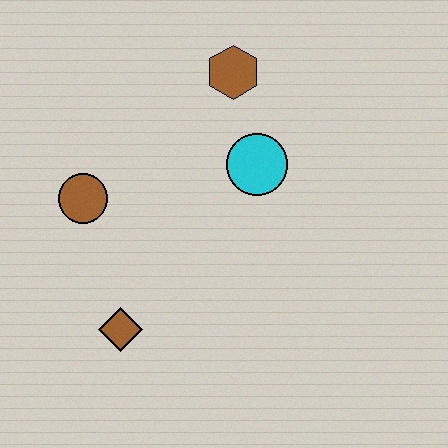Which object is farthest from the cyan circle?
The brown diamond is farthest from the cyan circle.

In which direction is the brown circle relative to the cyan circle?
The brown circle is to the left of the cyan circle.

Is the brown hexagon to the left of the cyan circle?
Yes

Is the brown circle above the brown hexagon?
No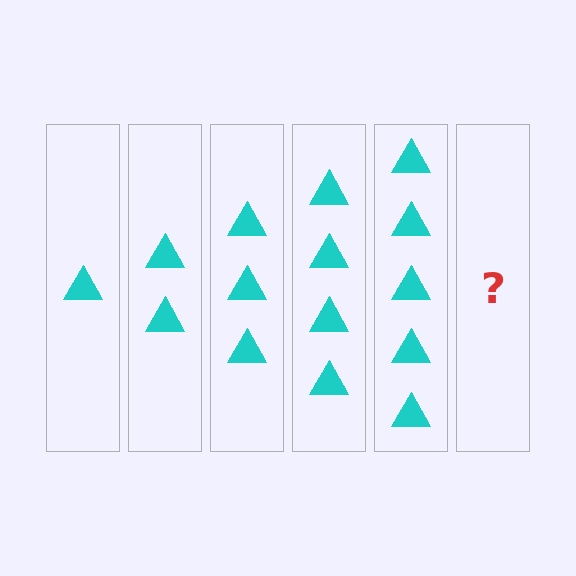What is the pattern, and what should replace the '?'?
The pattern is that each step adds one more triangle. The '?' should be 6 triangles.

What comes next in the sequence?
The next element should be 6 triangles.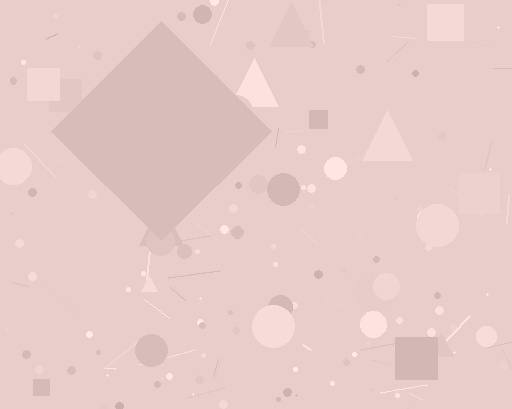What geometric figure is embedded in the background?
A diamond is embedded in the background.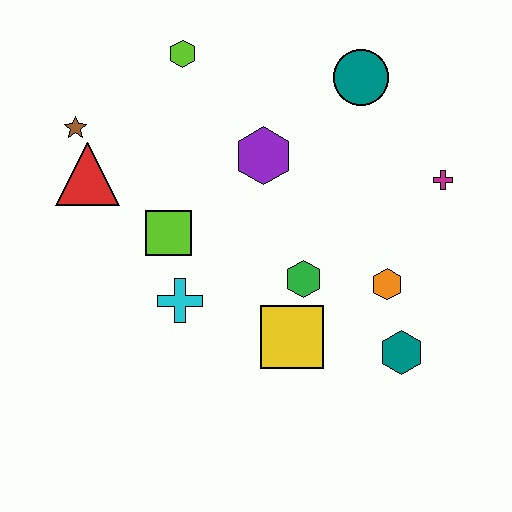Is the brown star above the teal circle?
No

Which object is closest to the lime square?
The cyan cross is closest to the lime square.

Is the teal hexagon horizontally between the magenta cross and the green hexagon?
Yes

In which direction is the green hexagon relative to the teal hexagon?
The green hexagon is to the left of the teal hexagon.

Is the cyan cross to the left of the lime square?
No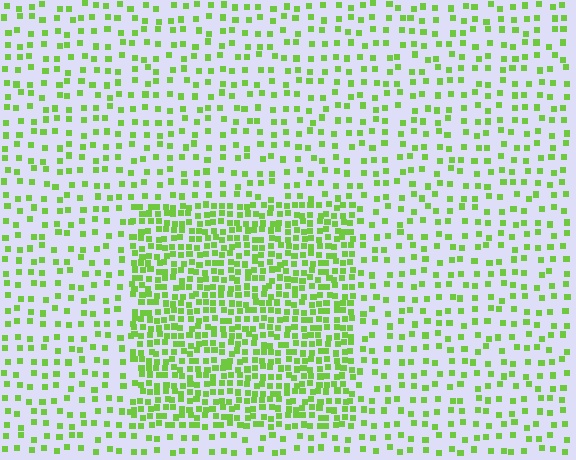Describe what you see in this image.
The image contains small lime elements arranged at two different densities. A rectangle-shaped region is visible where the elements are more densely packed than the surrounding area.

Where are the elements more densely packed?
The elements are more densely packed inside the rectangle boundary.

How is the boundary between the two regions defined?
The boundary is defined by a change in element density (approximately 2.5x ratio). All elements are the same color, size, and shape.